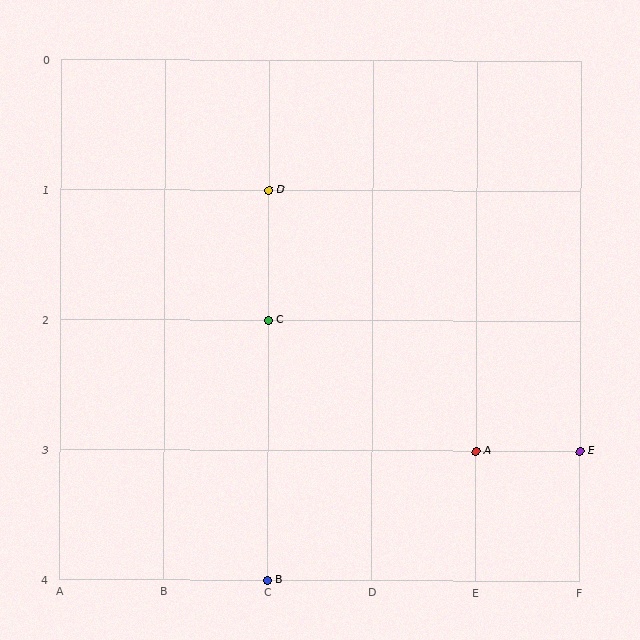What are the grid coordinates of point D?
Point D is at grid coordinates (C, 1).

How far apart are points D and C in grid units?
Points D and C are 1 row apart.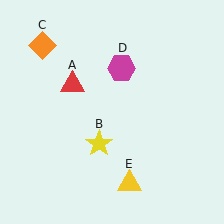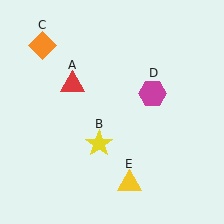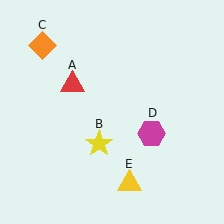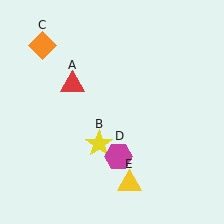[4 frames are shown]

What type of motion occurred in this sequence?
The magenta hexagon (object D) rotated clockwise around the center of the scene.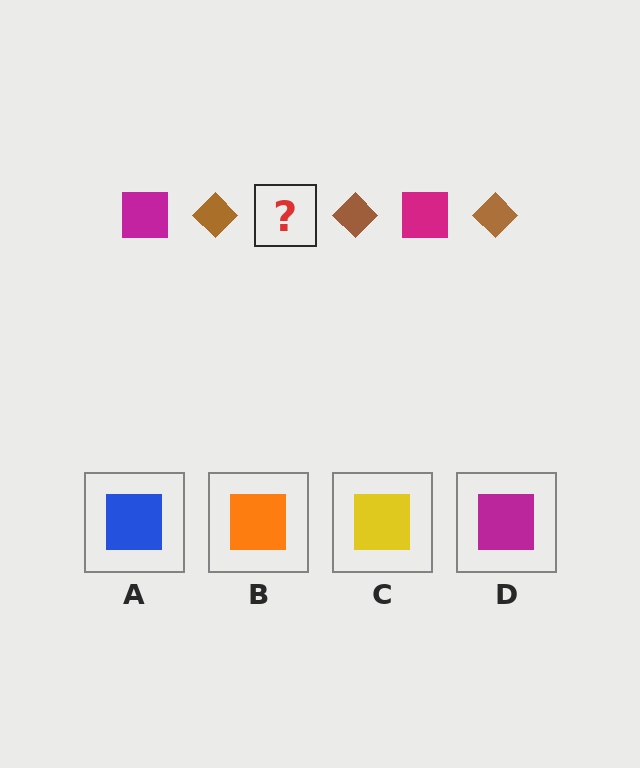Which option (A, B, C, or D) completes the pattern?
D.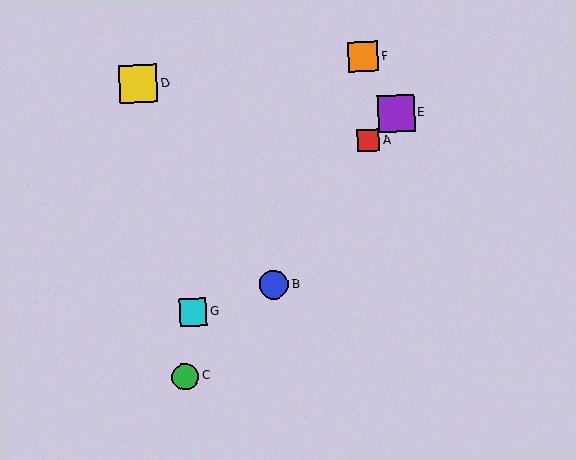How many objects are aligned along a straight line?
3 objects (A, E, G) are aligned along a straight line.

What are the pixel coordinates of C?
Object C is at (185, 377).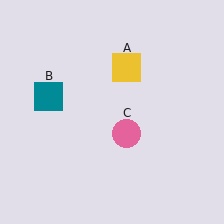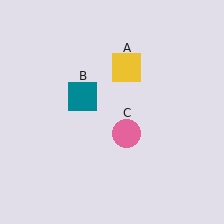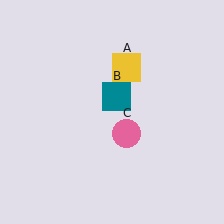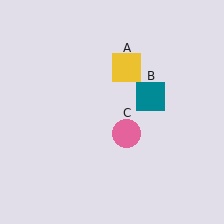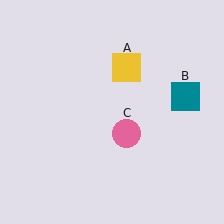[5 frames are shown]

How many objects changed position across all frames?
1 object changed position: teal square (object B).